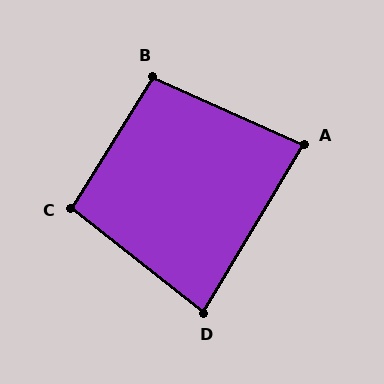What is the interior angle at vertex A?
Approximately 83 degrees (acute).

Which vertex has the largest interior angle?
B, at approximately 98 degrees.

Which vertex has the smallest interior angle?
D, at approximately 82 degrees.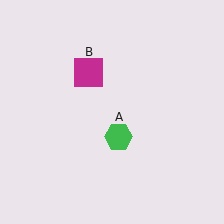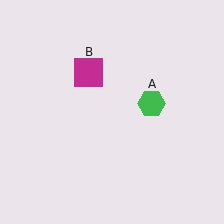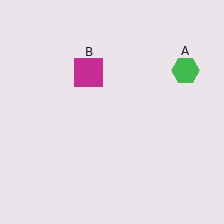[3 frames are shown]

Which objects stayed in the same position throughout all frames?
Magenta square (object B) remained stationary.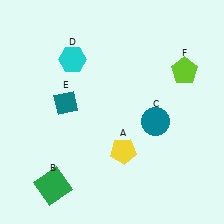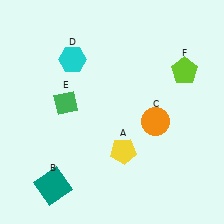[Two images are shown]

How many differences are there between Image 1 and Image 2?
There are 3 differences between the two images.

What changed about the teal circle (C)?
In Image 1, C is teal. In Image 2, it changed to orange.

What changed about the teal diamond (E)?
In Image 1, E is teal. In Image 2, it changed to green.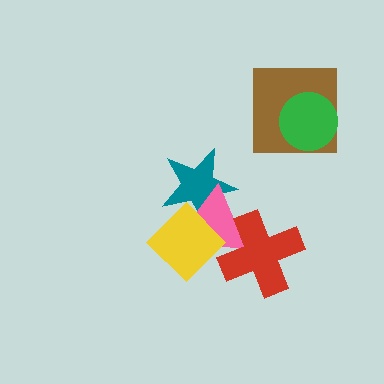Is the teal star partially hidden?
Yes, it is partially covered by another shape.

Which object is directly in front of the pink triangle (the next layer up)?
The yellow diamond is directly in front of the pink triangle.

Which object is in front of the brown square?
The green circle is in front of the brown square.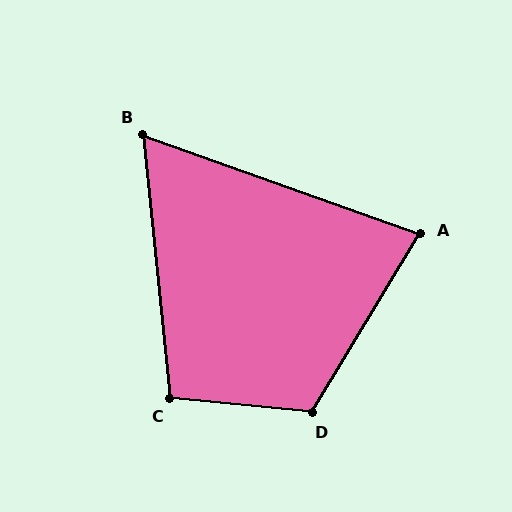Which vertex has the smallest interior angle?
B, at approximately 65 degrees.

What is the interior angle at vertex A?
Approximately 79 degrees (acute).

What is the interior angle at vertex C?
Approximately 101 degrees (obtuse).